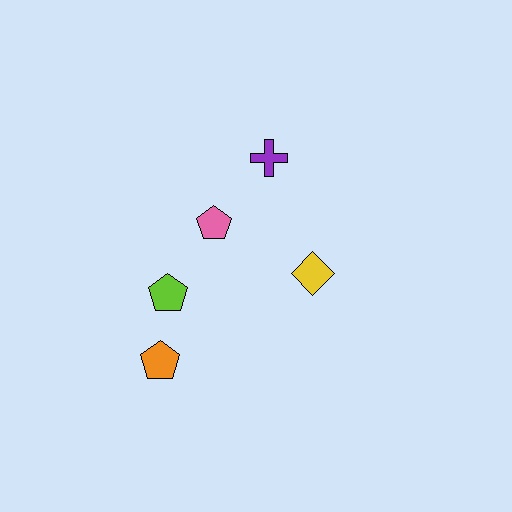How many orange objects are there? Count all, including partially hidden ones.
There is 1 orange object.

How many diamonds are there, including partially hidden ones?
There is 1 diamond.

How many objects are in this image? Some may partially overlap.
There are 5 objects.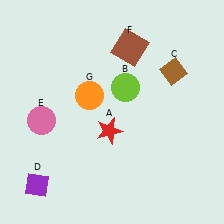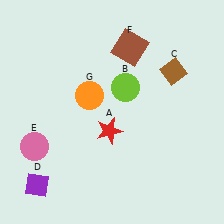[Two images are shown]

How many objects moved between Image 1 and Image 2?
1 object moved between the two images.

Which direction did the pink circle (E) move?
The pink circle (E) moved down.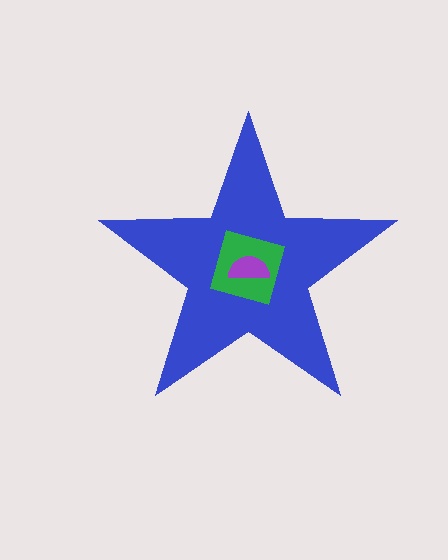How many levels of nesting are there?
3.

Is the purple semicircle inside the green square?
Yes.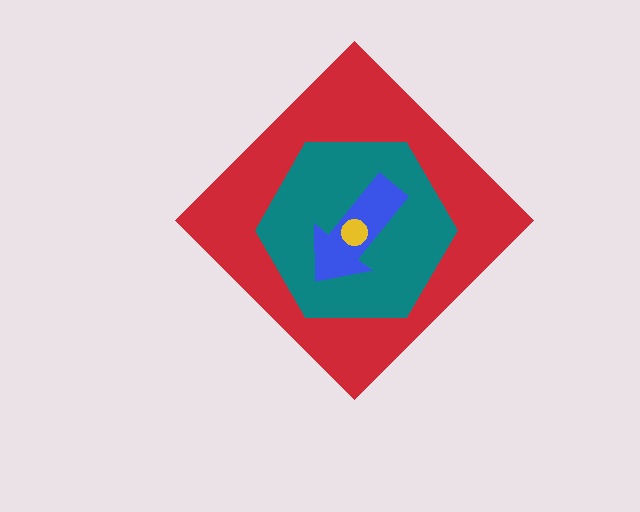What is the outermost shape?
The red diamond.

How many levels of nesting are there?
4.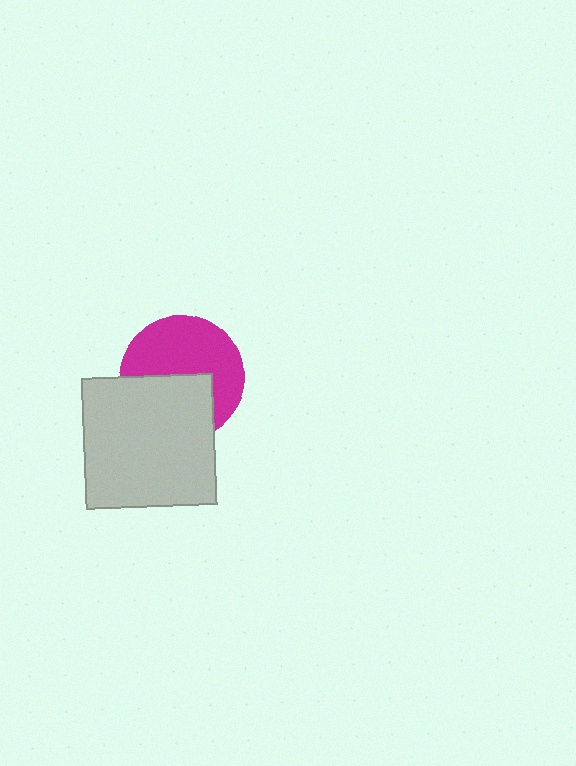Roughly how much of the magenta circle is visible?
About half of it is visible (roughly 57%).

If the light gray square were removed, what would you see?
You would see the complete magenta circle.